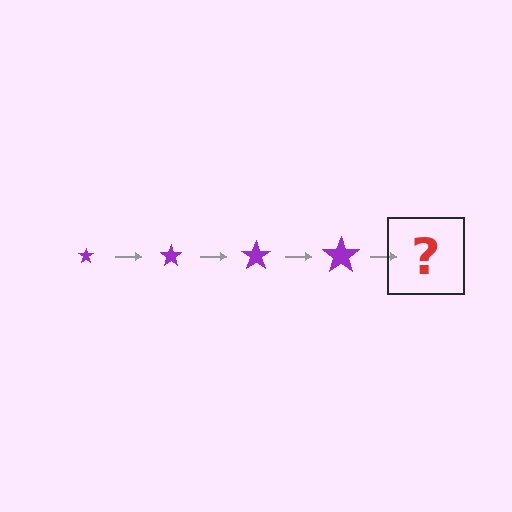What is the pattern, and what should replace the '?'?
The pattern is that the star gets progressively larger each step. The '?' should be a purple star, larger than the previous one.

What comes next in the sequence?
The next element should be a purple star, larger than the previous one.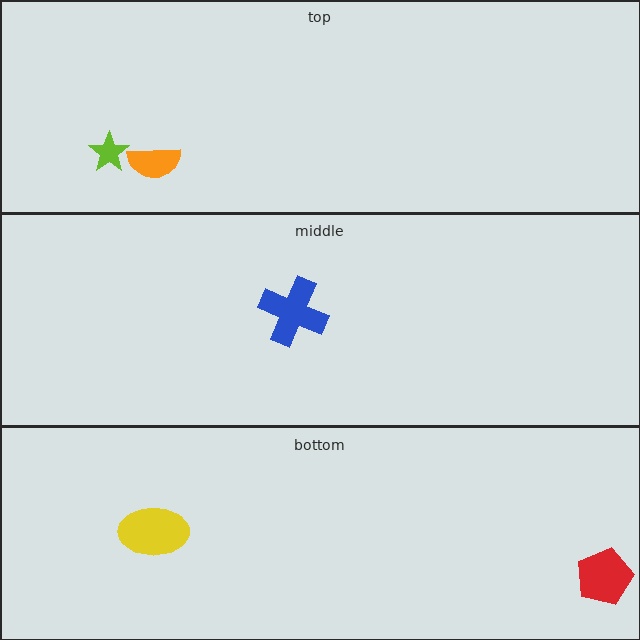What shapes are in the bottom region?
The red pentagon, the yellow ellipse.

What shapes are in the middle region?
The blue cross.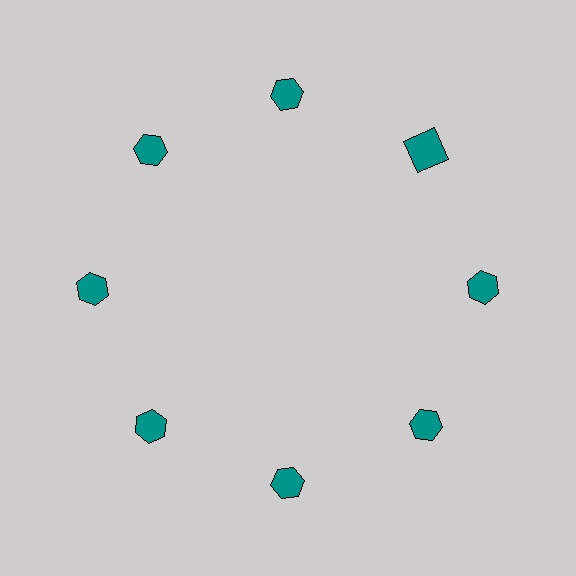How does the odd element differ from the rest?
It has a different shape: square instead of hexagon.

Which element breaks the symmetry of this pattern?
The teal square at roughly the 2 o'clock position breaks the symmetry. All other shapes are teal hexagons.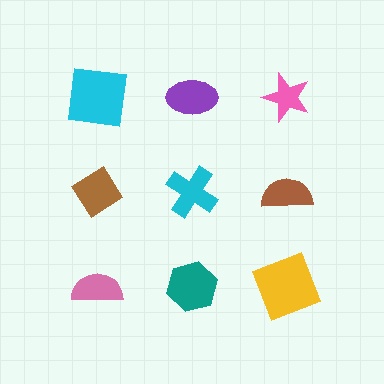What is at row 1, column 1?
A cyan square.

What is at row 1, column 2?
A purple ellipse.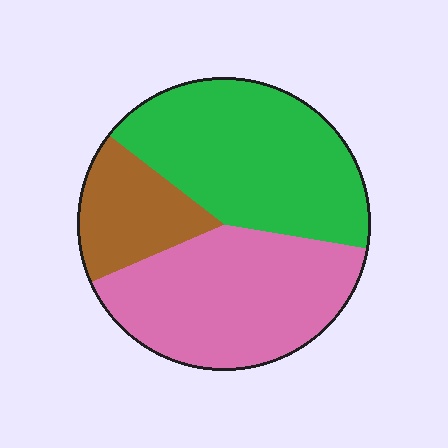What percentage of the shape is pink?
Pink takes up about two fifths (2/5) of the shape.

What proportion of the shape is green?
Green covers around 40% of the shape.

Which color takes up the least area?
Brown, at roughly 15%.